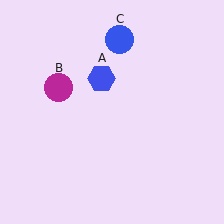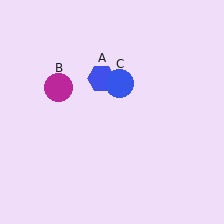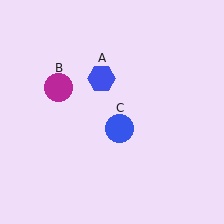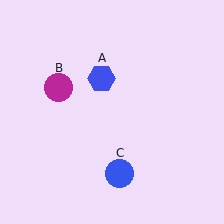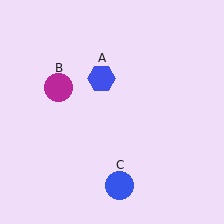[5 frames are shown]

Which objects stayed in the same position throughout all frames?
Blue hexagon (object A) and magenta circle (object B) remained stationary.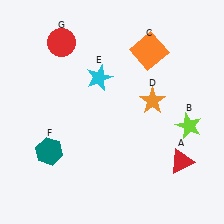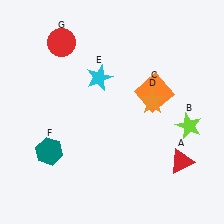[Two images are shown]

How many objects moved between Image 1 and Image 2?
1 object moved between the two images.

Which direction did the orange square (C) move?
The orange square (C) moved down.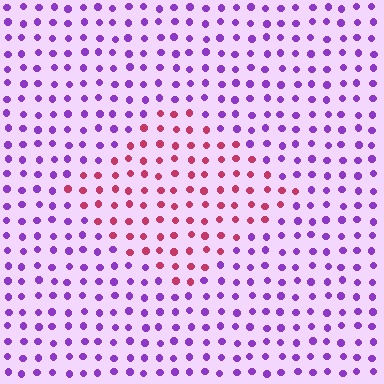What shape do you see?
I see a diamond.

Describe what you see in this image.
The image is filled with small purple elements in a uniform arrangement. A diamond-shaped region is visible where the elements are tinted to a slightly different hue, forming a subtle color boundary.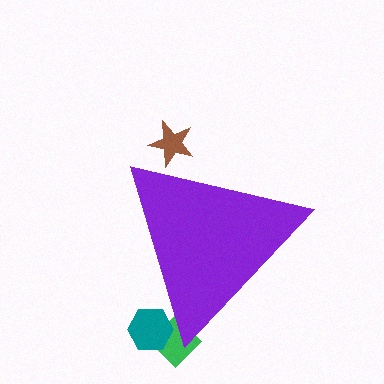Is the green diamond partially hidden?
Yes, the green diamond is partially hidden behind the purple triangle.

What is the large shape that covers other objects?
A purple triangle.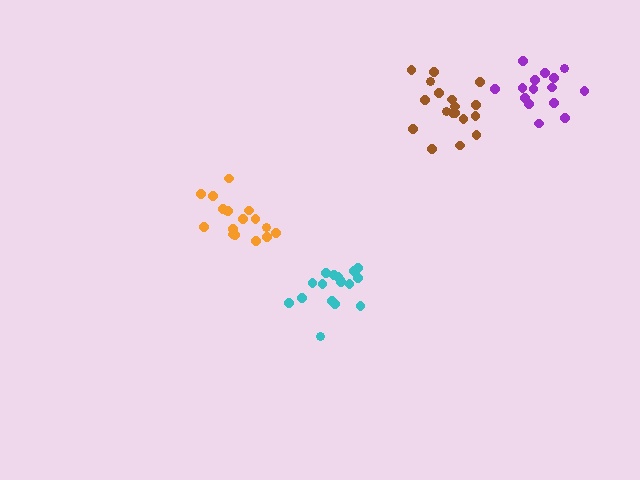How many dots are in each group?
Group 1: 17 dots, Group 2: 15 dots, Group 3: 17 dots, Group 4: 18 dots (67 total).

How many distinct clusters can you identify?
There are 4 distinct clusters.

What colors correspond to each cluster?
The clusters are colored: orange, purple, cyan, brown.